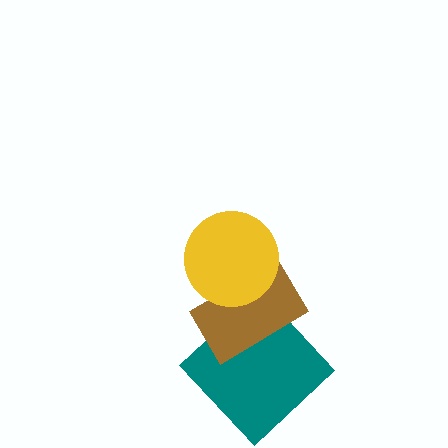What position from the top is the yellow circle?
The yellow circle is 1st from the top.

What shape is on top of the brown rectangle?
The yellow circle is on top of the brown rectangle.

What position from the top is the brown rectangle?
The brown rectangle is 2nd from the top.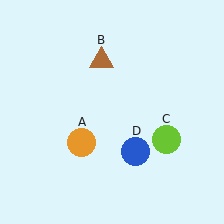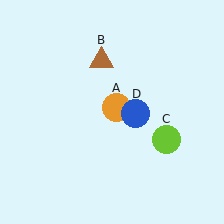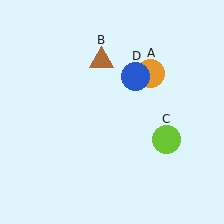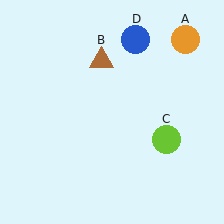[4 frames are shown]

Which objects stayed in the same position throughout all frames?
Brown triangle (object B) and lime circle (object C) remained stationary.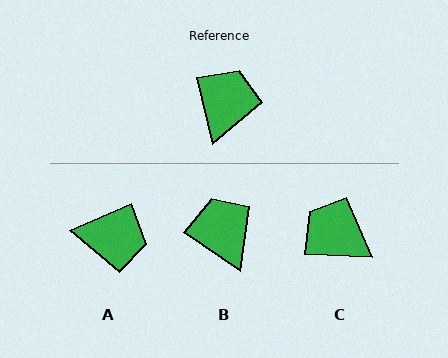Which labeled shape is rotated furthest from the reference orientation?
A, about 80 degrees away.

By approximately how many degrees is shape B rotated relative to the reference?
Approximately 42 degrees counter-clockwise.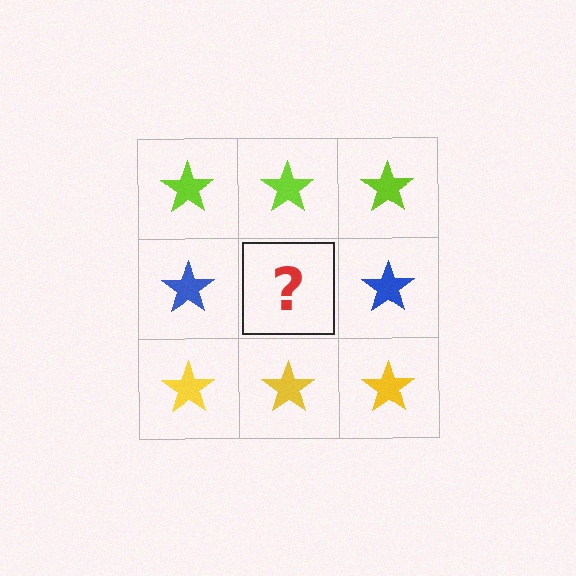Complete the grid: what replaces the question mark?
The question mark should be replaced with a blue star.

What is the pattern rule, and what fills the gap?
The rule is that each row has a consistent color. The gap should be filled with a blue star.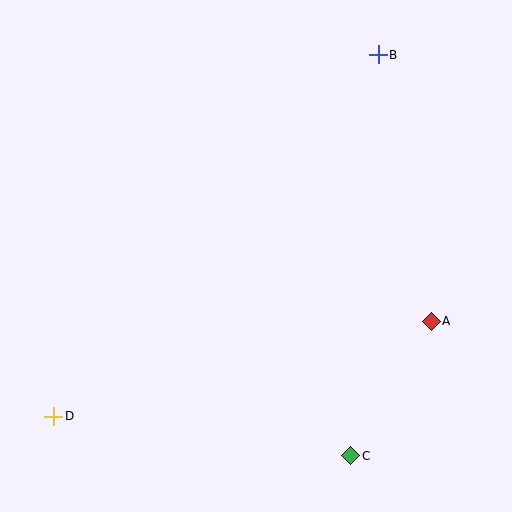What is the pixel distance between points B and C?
The distance between B and C is 402 pixels.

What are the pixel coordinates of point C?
Point C is at (351, 456).